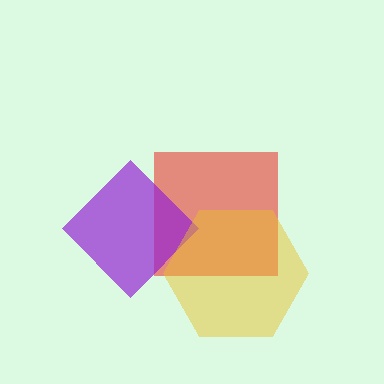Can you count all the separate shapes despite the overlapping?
Yes, there are 3 separate shapes.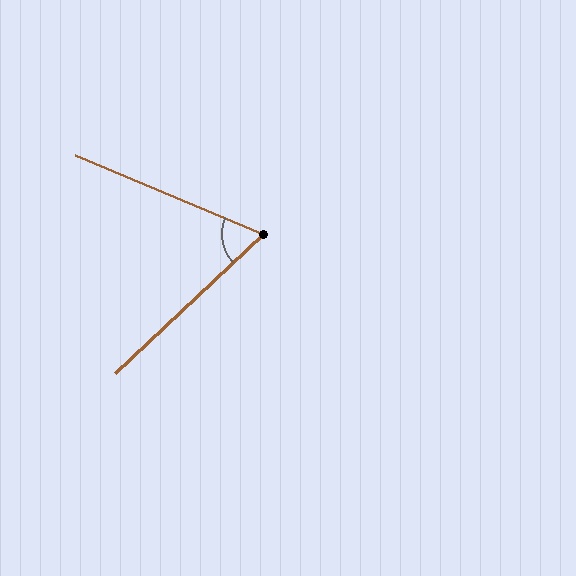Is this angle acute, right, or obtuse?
It is acute.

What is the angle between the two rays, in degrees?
Approximately 66 degrees.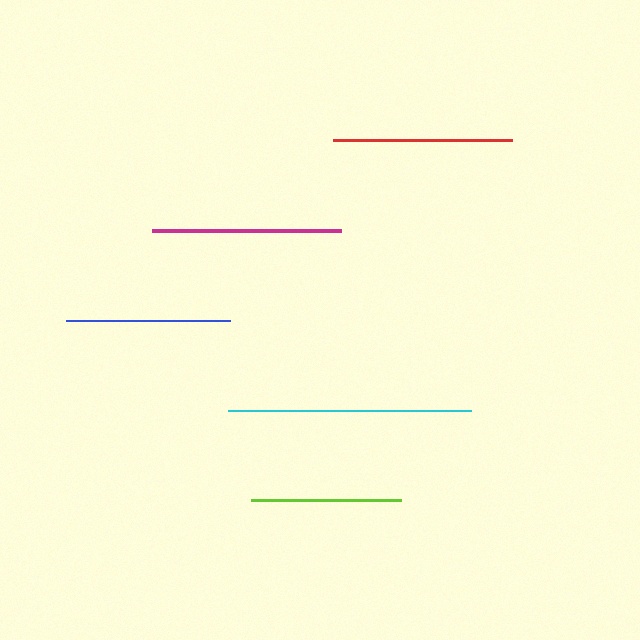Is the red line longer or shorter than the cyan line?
The cyan line is longer than the red line.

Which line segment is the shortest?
The lime line is the shortest at approximately 150 pixels.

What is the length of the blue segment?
The blue segment is approximately 163 pixels long.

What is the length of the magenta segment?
The magenta segment is approximately 188 pixels long.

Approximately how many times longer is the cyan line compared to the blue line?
The cyan line is approximately 1.5 times the length of the blue line.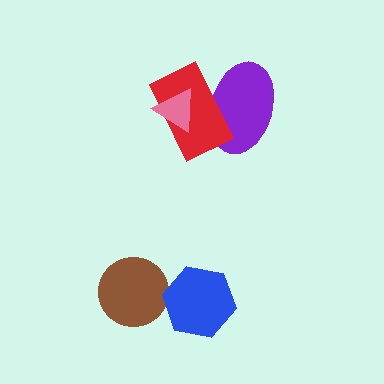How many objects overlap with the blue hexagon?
0 objects overlap with the blue hexagon.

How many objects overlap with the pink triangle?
2 objects overlap with the pink triangle.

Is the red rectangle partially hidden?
Yes, it is partially covered by another shape.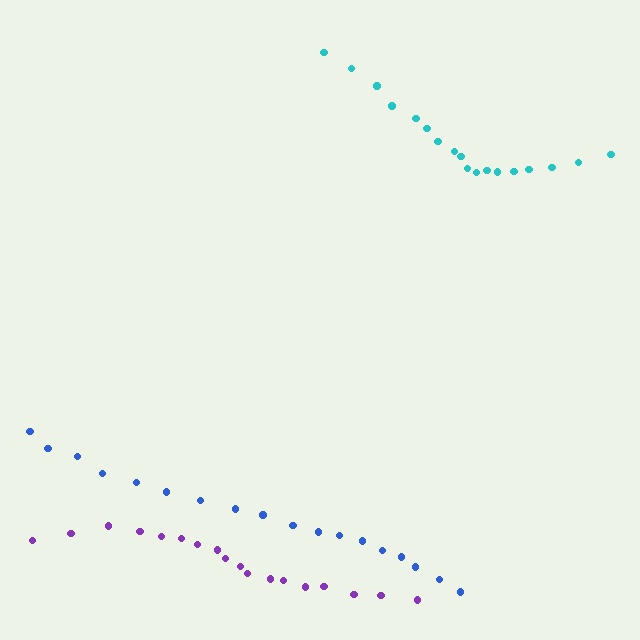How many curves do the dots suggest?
There are 3 distinct paths.